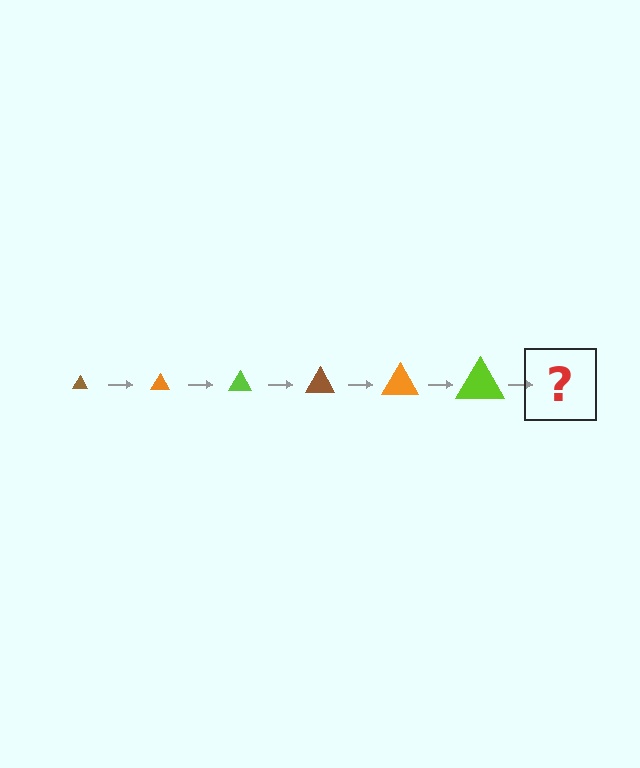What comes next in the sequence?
The next element should be a brown triangle, larger than the previous one.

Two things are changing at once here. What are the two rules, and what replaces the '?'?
The two rules are that the triangle grows larger each step and the color cycles through brown, orange, and lime. The '?' should be a brown triangle, larger than the previous one.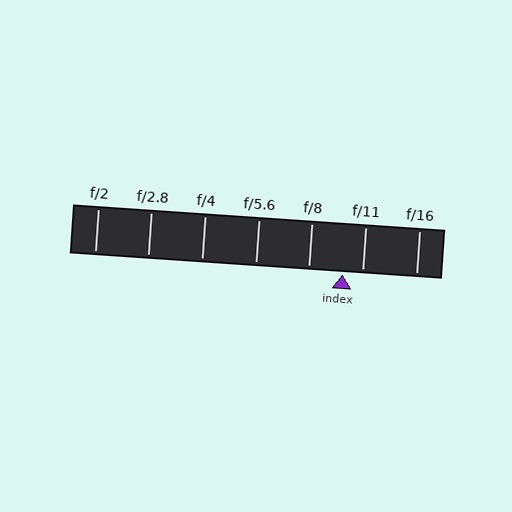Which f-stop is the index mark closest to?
The index mark is closest to f/11.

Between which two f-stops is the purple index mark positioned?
The index mark is between f/8 and f/11.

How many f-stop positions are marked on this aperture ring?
There are 7 f-stop positions marked.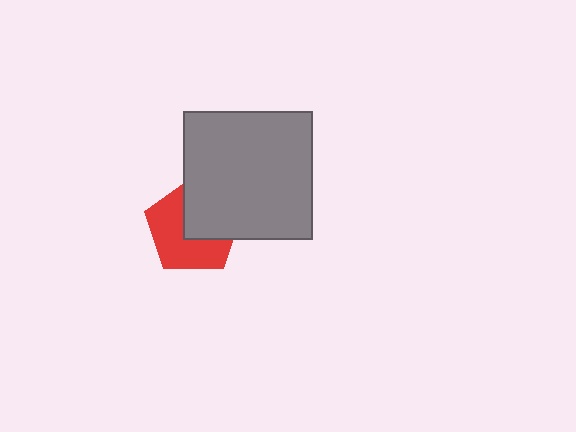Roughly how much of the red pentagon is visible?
About half of it is visible (roughly 57%).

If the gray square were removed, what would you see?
You would see the complete red pentagon.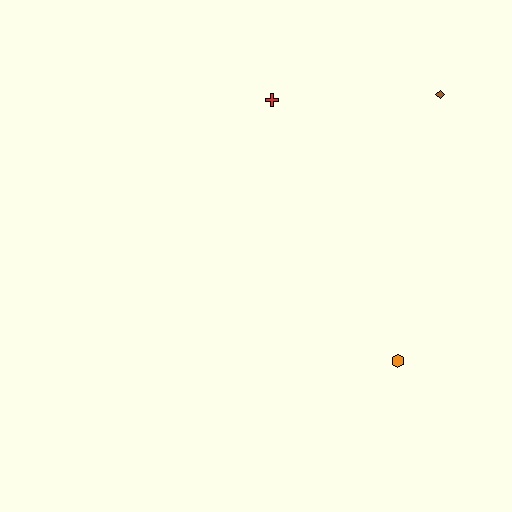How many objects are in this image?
There are 3 objects.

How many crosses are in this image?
There is 1 cross.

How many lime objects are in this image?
There are no lime objects.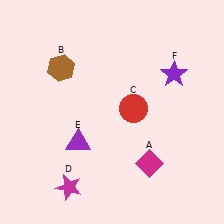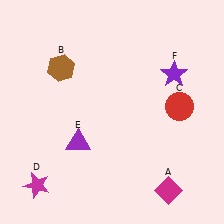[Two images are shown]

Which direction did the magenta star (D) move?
The magenta star (D) moved left.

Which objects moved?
The objects that moved are: the magenta diamond (A), the red circle (C), the magenta star (D).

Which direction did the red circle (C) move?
The red circle (C) moved right.